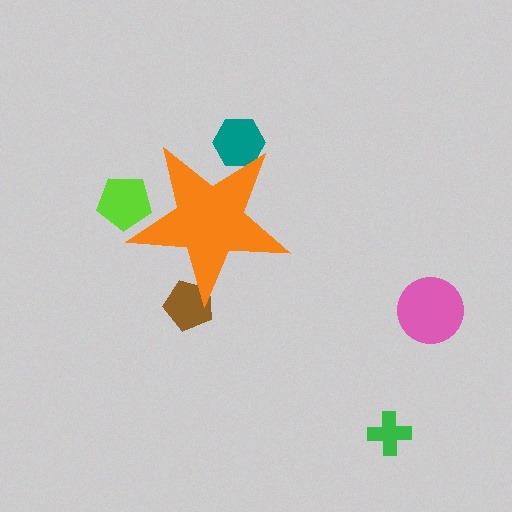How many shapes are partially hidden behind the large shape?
3 shapes are partially hidden.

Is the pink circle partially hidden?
No, the pink circle is fully visible.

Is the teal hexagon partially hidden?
Yes, the teal hexagon is partially hidden behind the orange star.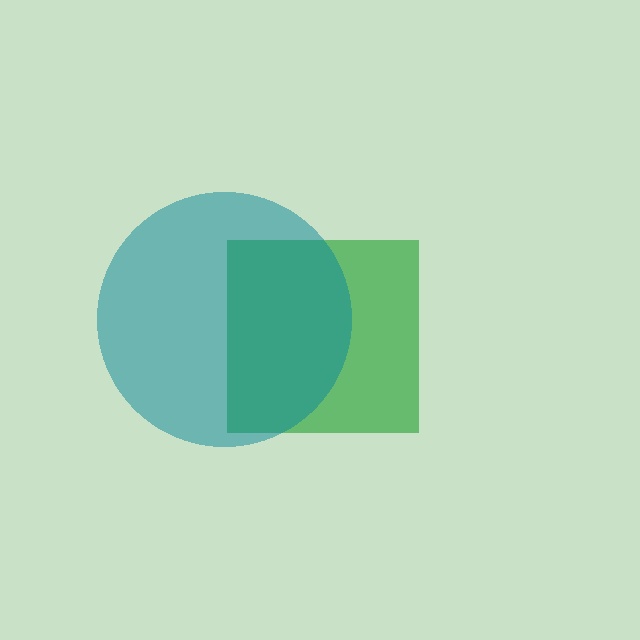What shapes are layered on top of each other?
The layered shapes are: a green square, a teal circle.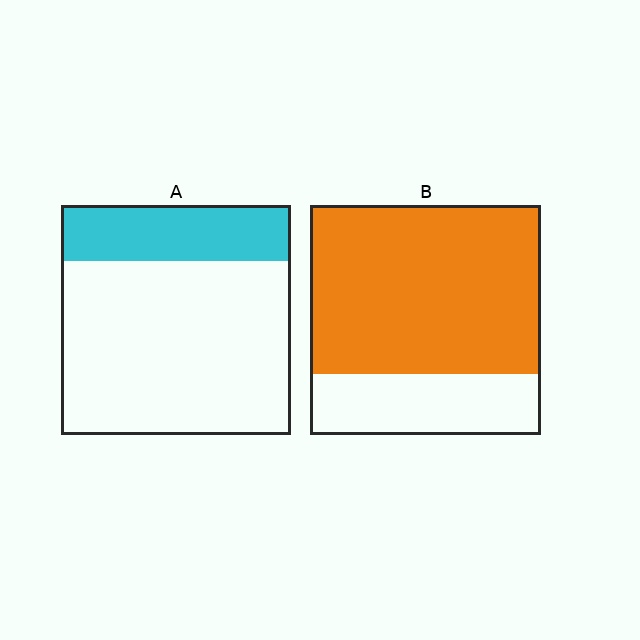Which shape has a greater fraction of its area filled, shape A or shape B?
Shape B.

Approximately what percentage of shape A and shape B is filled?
A is approximately 25% and B is approximately 75%.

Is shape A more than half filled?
No.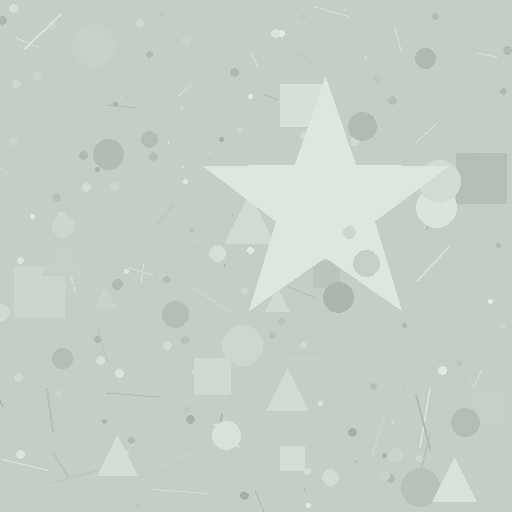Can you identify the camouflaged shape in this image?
The camouflaged shape is a star.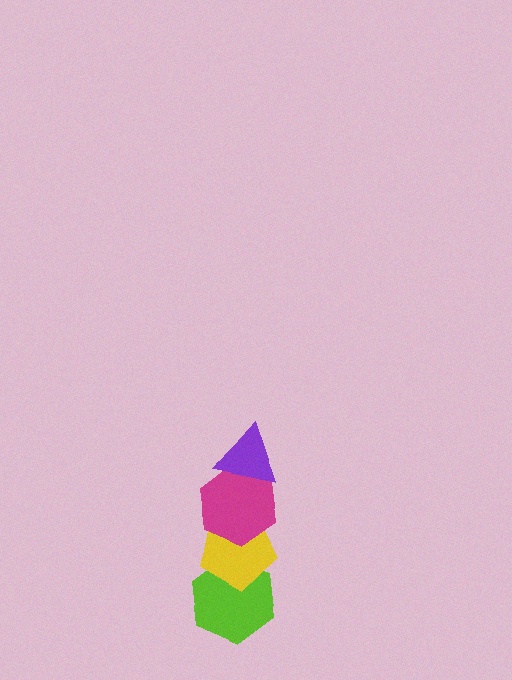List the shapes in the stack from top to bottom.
From top to bottom: the purple triangle, the magenta hexagon, the yellow pentagon, the lime hexagon.